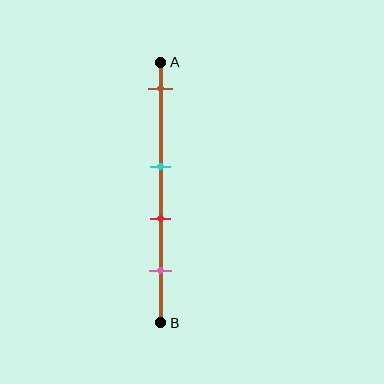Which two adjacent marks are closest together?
The cyan and red marks are the closest adjacent pair.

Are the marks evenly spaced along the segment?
No, the marks are not evenly spaced.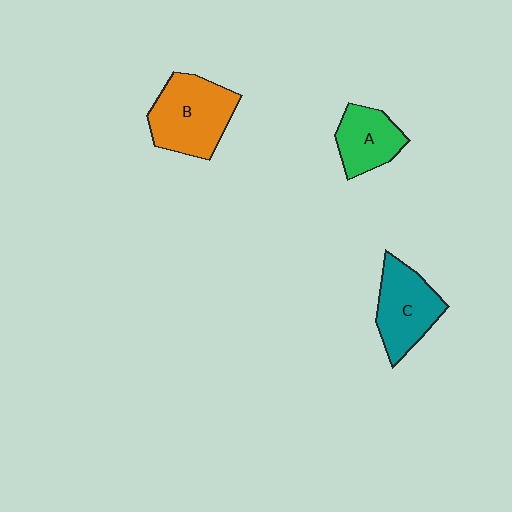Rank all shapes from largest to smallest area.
From largest to smallest: B (orange), C (teal), A (green).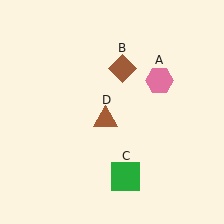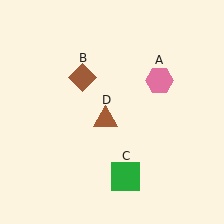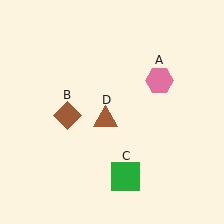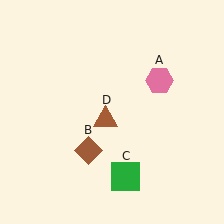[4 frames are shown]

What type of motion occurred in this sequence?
The brown diamond (object B) rotated counterclockwise around the center of the scene.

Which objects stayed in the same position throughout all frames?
Pink hexagon (object A) and green square (object C) and brown triangle (object D) remained stationary.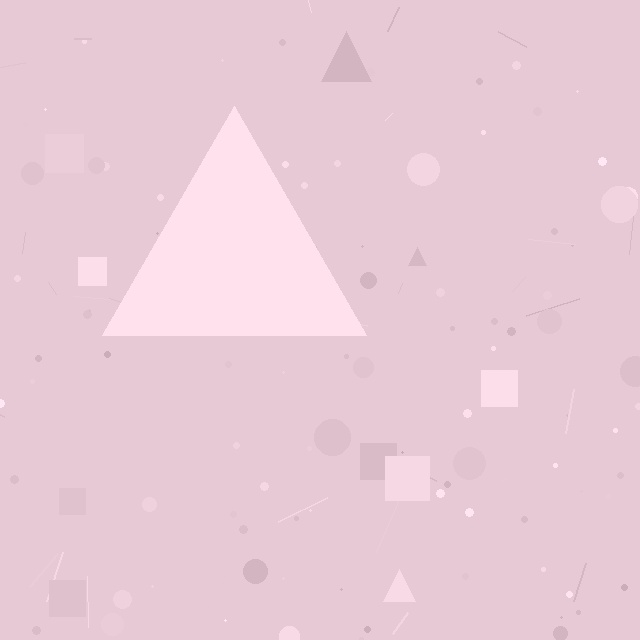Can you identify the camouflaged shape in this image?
The camouflaged shape is a triangle.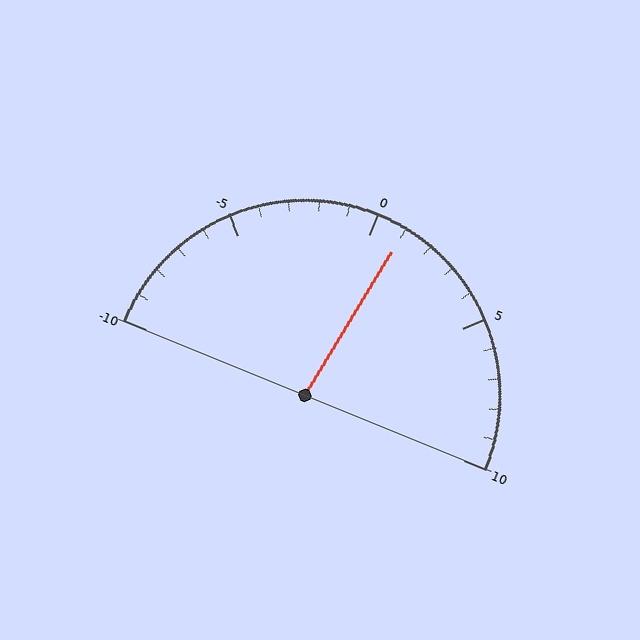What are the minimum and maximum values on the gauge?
The gauge ranges from -10 to 10.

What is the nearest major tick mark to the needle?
The nearest major tick mark is 0.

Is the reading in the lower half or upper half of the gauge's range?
The reading is in the upper half of the range (-10 to 10).